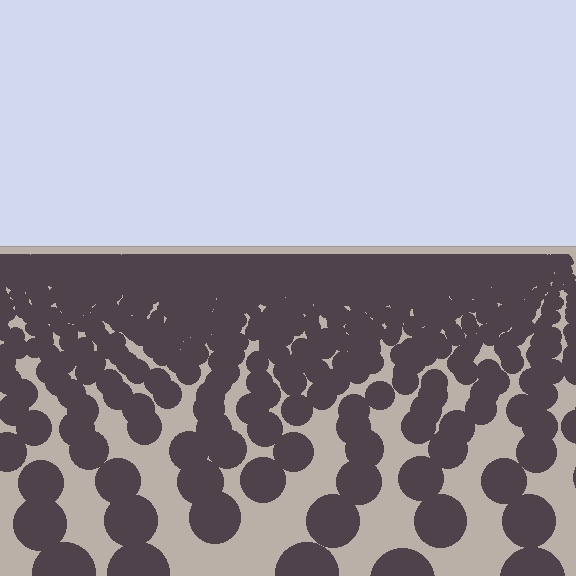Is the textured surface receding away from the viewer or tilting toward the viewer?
The surface is receding away from the viewer. Texture elements get smaller and denser toward the top.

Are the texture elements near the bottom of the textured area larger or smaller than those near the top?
Larger. Near the bottom, elements are closer to the viewer and appear at a bigger on-screen size.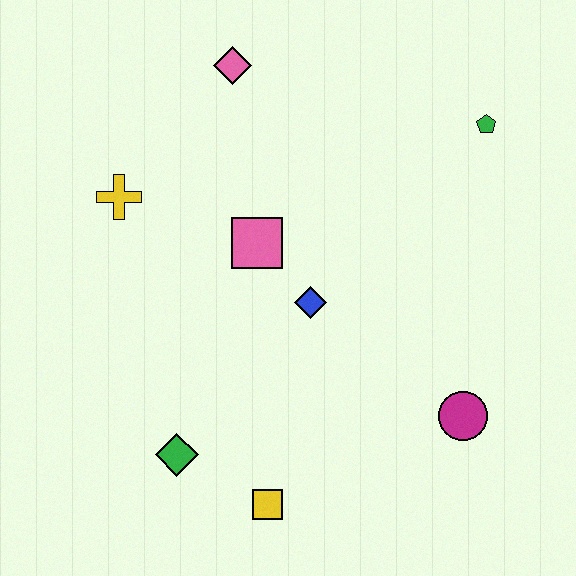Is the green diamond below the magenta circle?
Yes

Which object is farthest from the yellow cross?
The magenta circle is farthest from the yellow cross.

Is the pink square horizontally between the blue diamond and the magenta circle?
No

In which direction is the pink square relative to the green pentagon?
The pink square is to the left of the green pentagon.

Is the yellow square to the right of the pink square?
Yes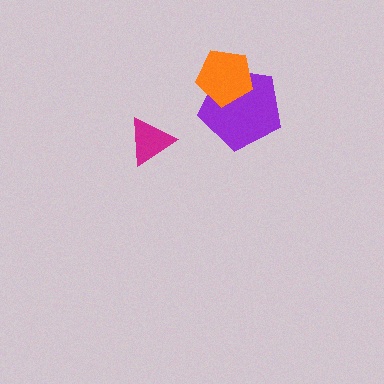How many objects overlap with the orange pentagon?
1 object overlaps with the orange pentagon.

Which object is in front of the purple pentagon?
The orange pentagon is in front of the purple pentagon.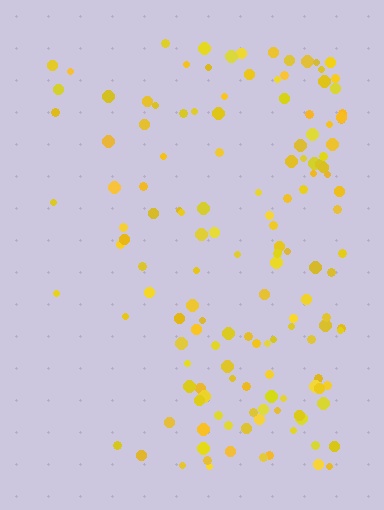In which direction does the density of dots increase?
From left to right, with the right side densest.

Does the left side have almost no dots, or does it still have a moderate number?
Still a moderate number, just noticeably fewer than the right.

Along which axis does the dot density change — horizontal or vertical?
Horizontal.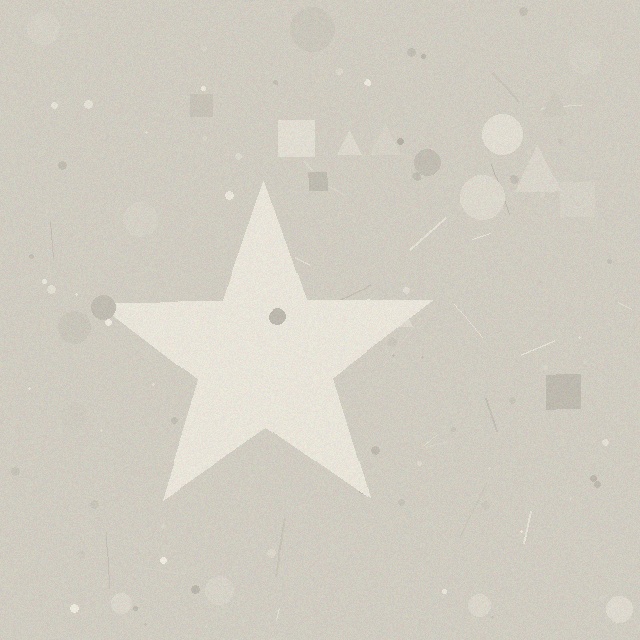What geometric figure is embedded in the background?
A star is embedded in the background.